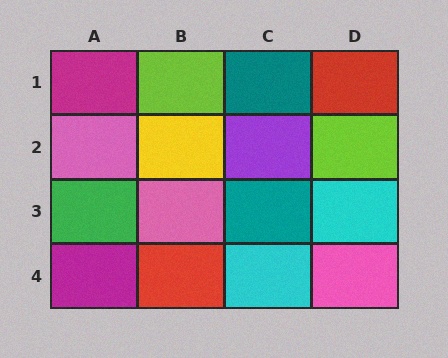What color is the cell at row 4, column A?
Magenta.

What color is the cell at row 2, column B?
Yellow.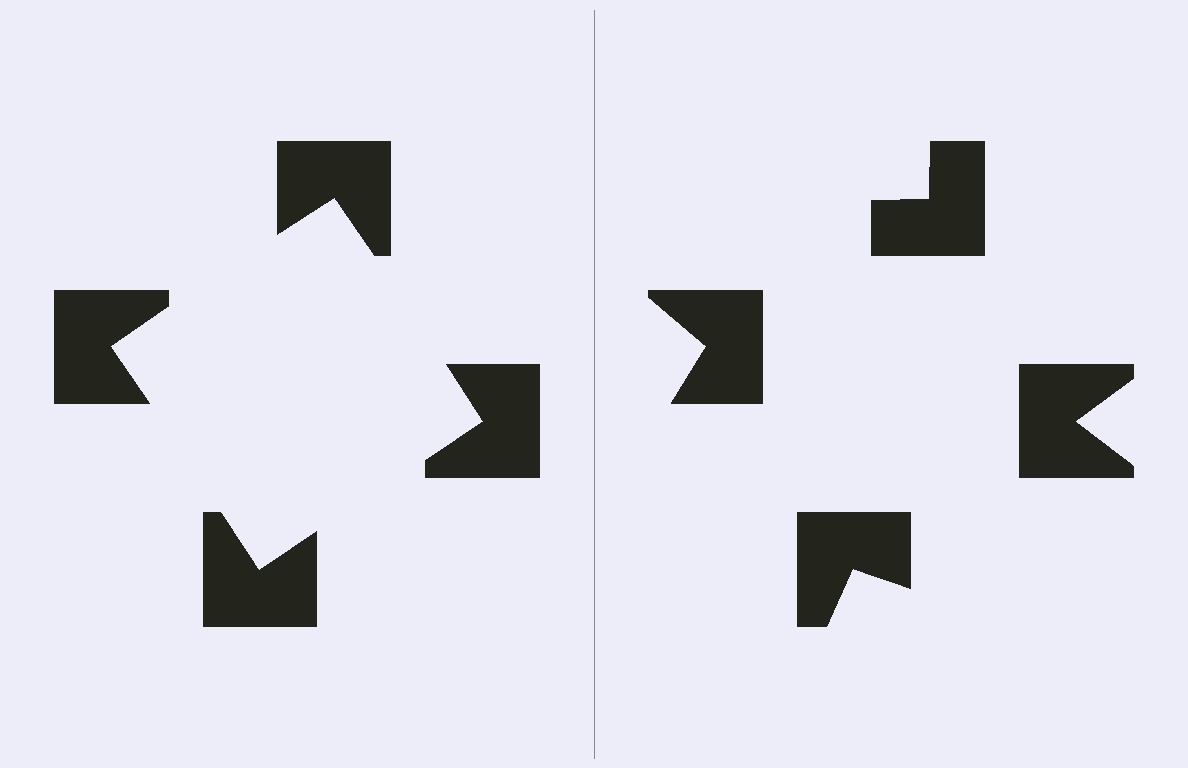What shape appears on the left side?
An illusory square.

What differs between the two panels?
The notched squares are positioned identically on both sides; only the wedge orientations differ. On the left they align to a square; on the right they are misaligned.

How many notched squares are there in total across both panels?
8 — 4 on each side.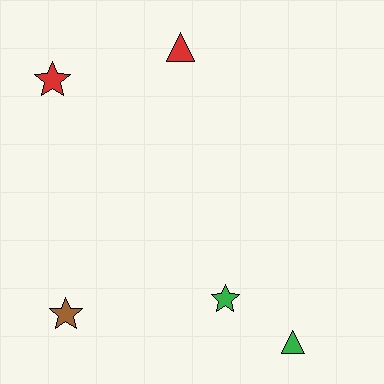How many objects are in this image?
There are 5 objects.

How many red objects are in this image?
There are 2 red objects.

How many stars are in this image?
There are 3 stars.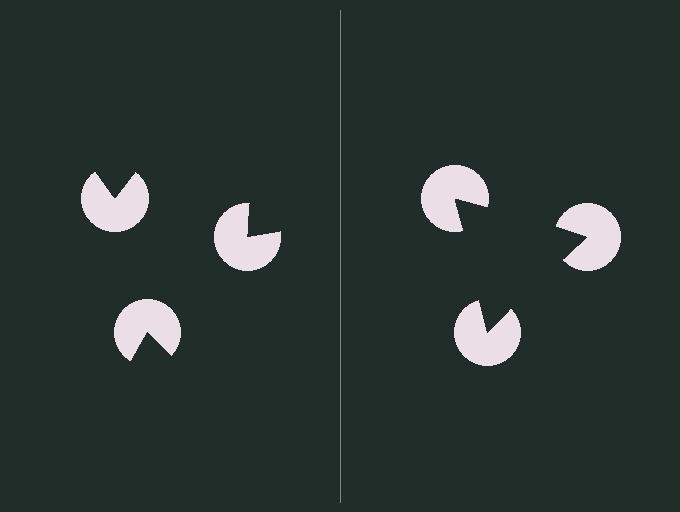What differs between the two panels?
The pac-man discs are positioned identically on both sides; only the wedge orientations differ. On the right they align to a triangle; on the left they are misaligned.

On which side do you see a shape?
An illusory triangle appears on the right side. On the left side the wedge cuts are rotated, so no coherent shape forms.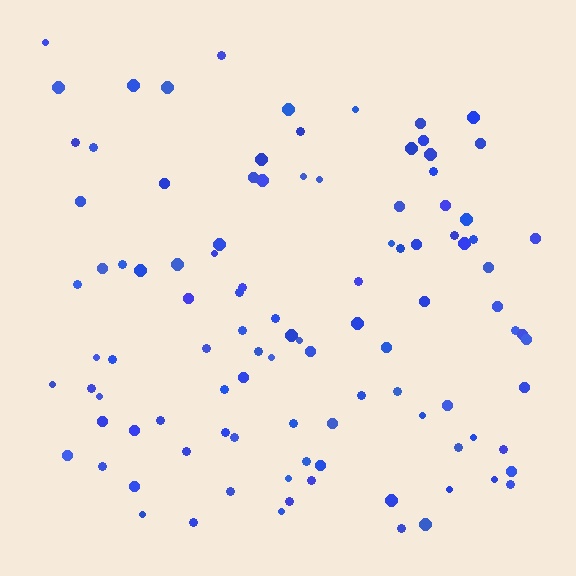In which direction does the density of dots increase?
From top to bottom, with the bottom side densest.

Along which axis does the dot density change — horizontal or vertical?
Vertical.